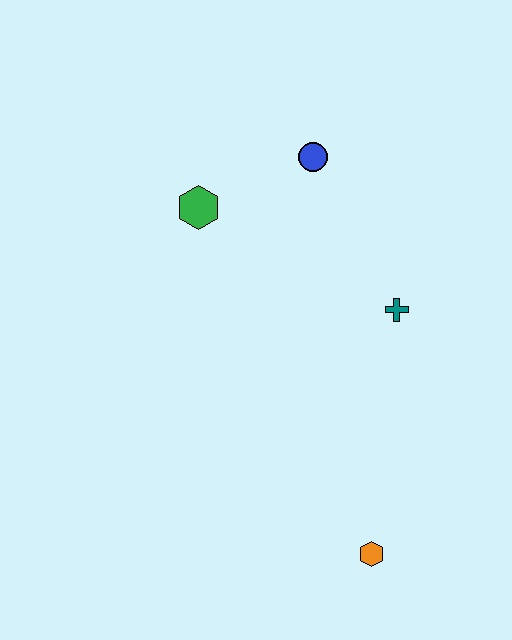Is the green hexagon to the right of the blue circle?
No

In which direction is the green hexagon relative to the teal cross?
The green hexagon is to the left of the teal cross.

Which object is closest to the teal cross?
The blue circle is closest to the teal cross.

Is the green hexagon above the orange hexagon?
Yes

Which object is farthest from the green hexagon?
The orange hexagon is farthest from the green hexagon.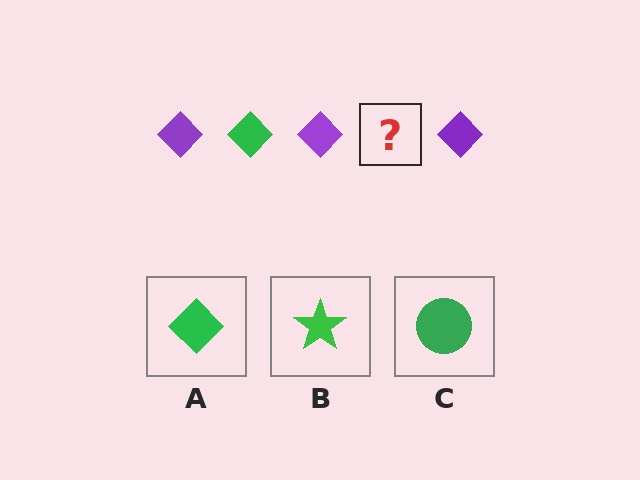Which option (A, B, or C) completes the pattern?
A.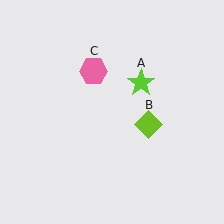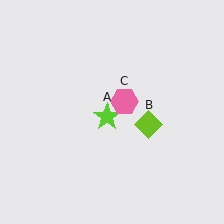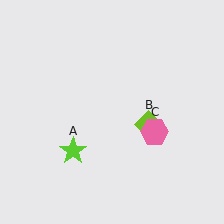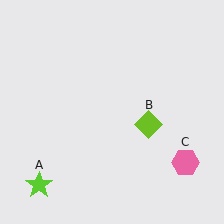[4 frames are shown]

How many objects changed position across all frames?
2 objects changed position: lime star (object A), pink hexagon (object C).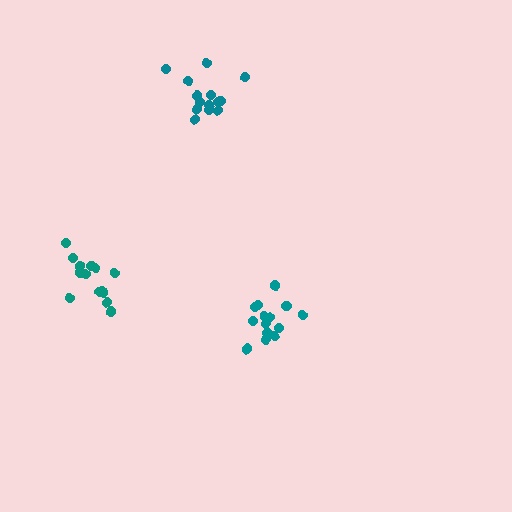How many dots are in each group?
Group 1: 14 dots, Group 2: 14 dots, Group 3: 14 dots (42 total).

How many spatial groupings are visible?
There are 3 spatial groupings.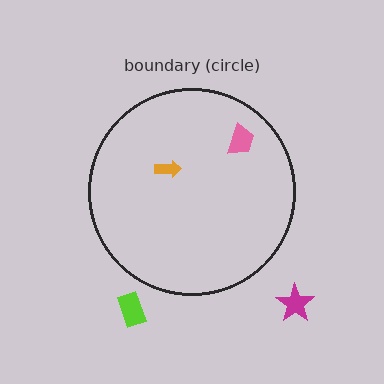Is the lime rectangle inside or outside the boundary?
Outside.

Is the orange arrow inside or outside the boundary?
Inside.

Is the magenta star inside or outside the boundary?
Outside.